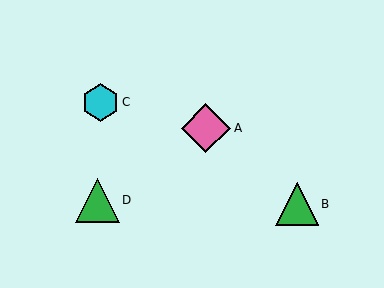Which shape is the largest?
The pink diamond (labeled A) is the largest.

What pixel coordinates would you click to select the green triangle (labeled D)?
Click at (97, 200) to select the green triangle D.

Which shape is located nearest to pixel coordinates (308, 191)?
The green triangle (labeled B) at (297, 204) is nearest to that location.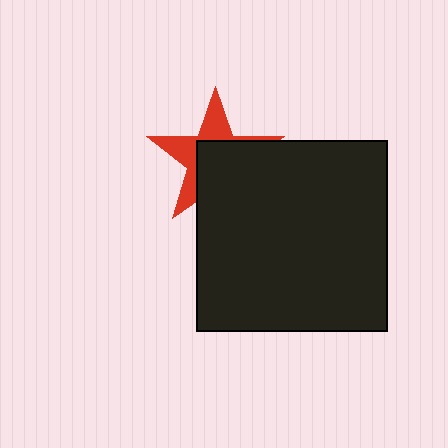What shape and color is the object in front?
The object in front is a black square.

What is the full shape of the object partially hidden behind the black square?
The partially hidden object is a red star.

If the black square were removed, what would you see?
You would see the complete red star.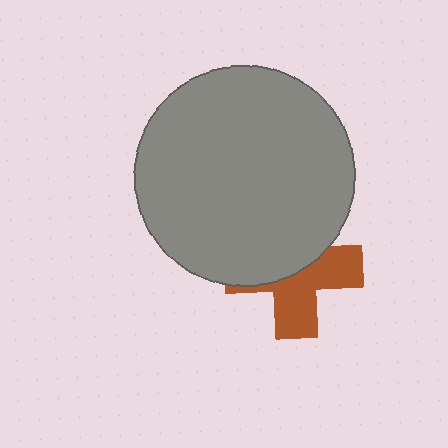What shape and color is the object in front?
The object in front is a gray circle.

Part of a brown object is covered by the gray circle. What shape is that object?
It is a cross.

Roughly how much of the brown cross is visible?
About half of it is visible (roughly 50%).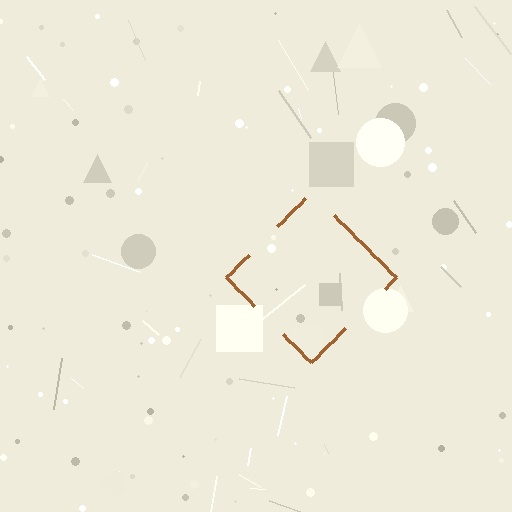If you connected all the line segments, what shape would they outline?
They would outline a diamond.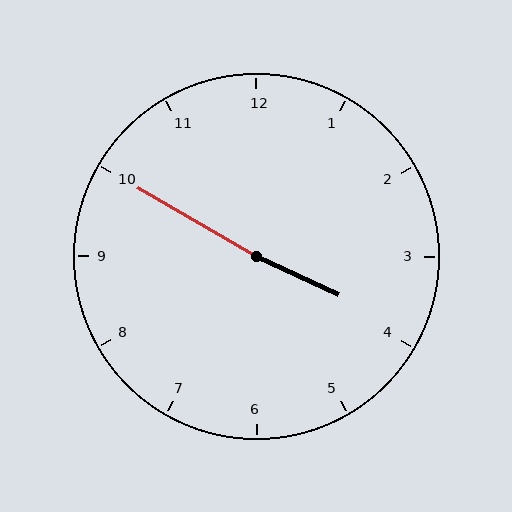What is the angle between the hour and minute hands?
Approximately 175 degrees.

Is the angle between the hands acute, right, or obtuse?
It is obtuse.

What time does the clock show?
3:50.